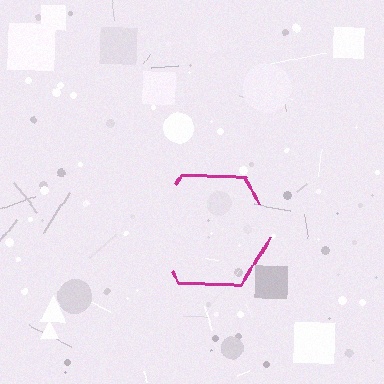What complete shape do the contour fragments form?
The contour fragments form a hexagon.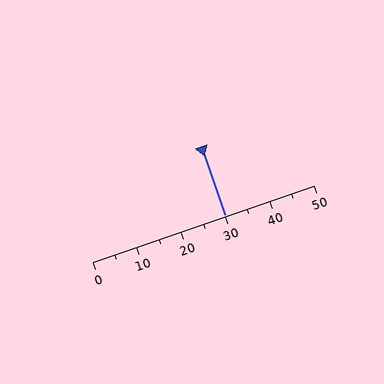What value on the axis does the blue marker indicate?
The marker indicates approximately 30.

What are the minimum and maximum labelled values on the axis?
The axis runs from 0 to 50.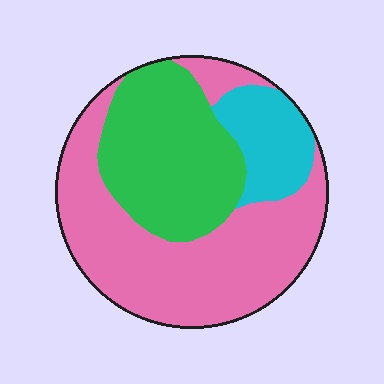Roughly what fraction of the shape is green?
Green takes up about one third (1/3) of the shape.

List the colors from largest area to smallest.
From largest to smallest: pink, green, cyan.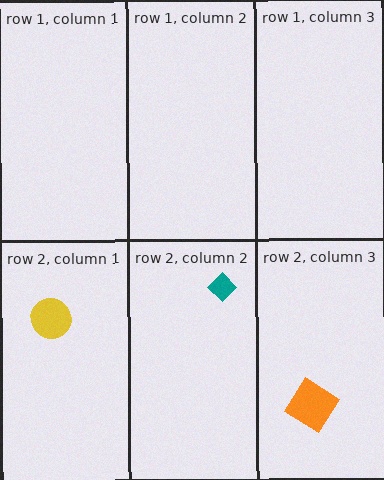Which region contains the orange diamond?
The row 2, column 3 region.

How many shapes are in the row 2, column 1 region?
1.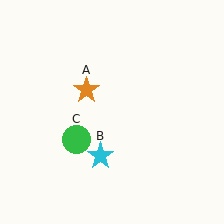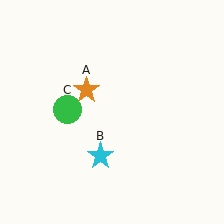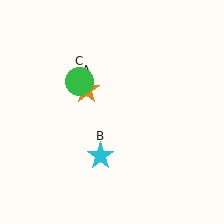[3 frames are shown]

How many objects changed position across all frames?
1 object changed position: green circle (object C).